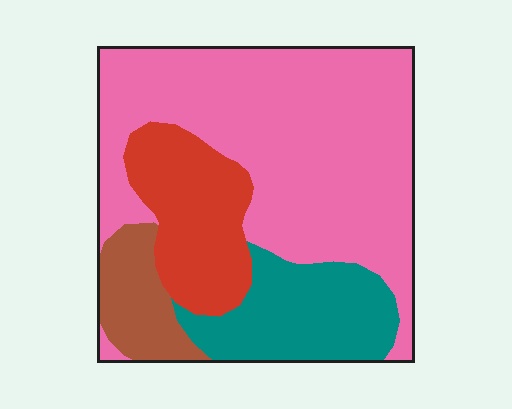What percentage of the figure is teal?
Teal covers roughly 15% of the figure.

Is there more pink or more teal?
Pink.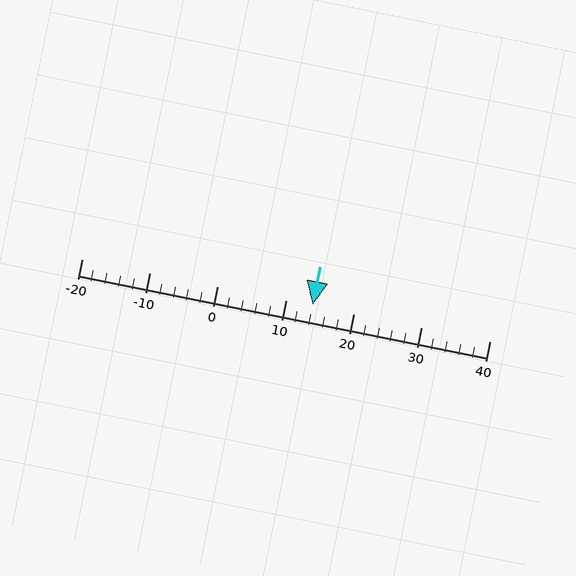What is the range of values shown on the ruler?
The ruler shows values from -20 to 40.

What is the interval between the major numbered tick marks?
The major tick marks are spaced 10 units apart.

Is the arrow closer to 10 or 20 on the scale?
The arrow is closer to 10.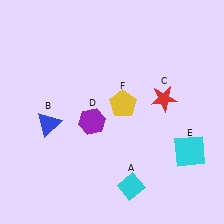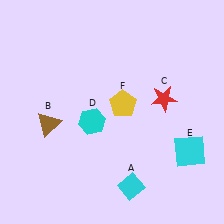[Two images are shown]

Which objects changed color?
B changed from blue to brown. D changed from purple to cyan.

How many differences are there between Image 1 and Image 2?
There are 2 differences between the two images.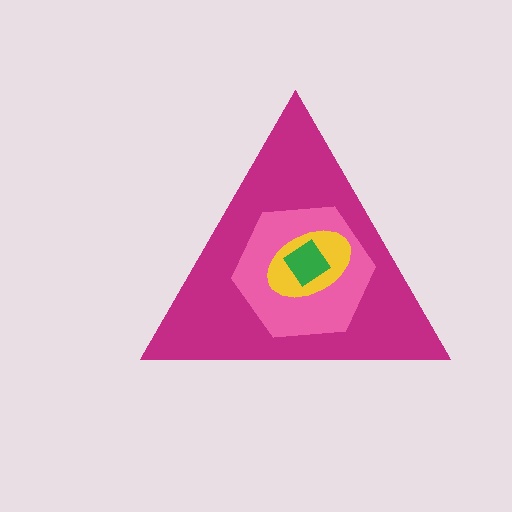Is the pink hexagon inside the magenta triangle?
Yes.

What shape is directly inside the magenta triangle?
The pink hexagon.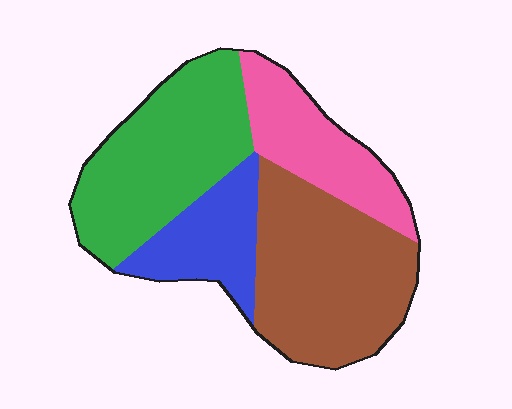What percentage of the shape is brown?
Brown covers 35% of the shape.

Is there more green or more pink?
Green.